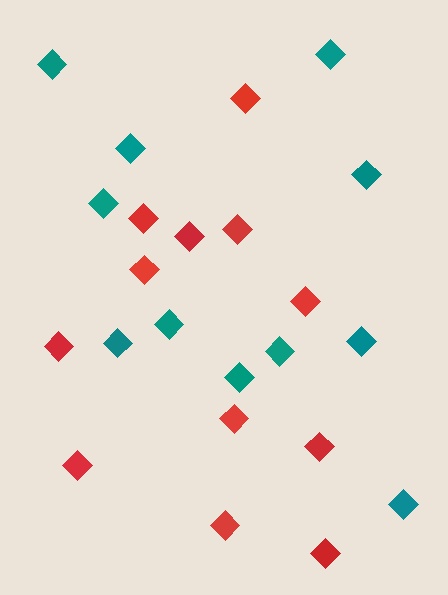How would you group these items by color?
There are 2 groups: one group of red diamonds (12) and one group of teal diamonds (11).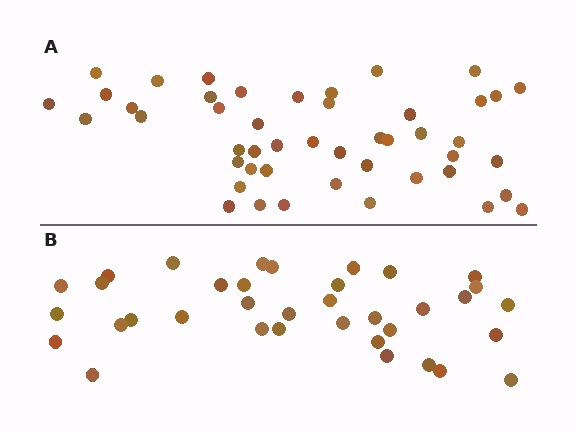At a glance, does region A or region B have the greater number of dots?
Region A (the top region) has more dots.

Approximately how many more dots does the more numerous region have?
Region A has roughly 12 or so more dots than region B.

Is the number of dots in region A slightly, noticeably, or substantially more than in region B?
Region A has noticeably more, but not dramatically so. The ratio is roughly 1.3 to 1.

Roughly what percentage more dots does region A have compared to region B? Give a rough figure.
About 30% more.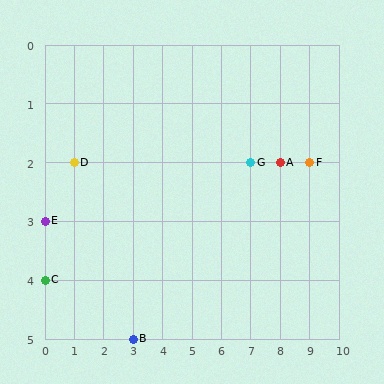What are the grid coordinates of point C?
Point C is at grid coordinates (0, 4).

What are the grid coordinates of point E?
Point E is at grid coordinates (0, 3).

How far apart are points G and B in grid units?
Points G and B are 4 columns and 3 rows apart (about 5.0 grid units diagonally).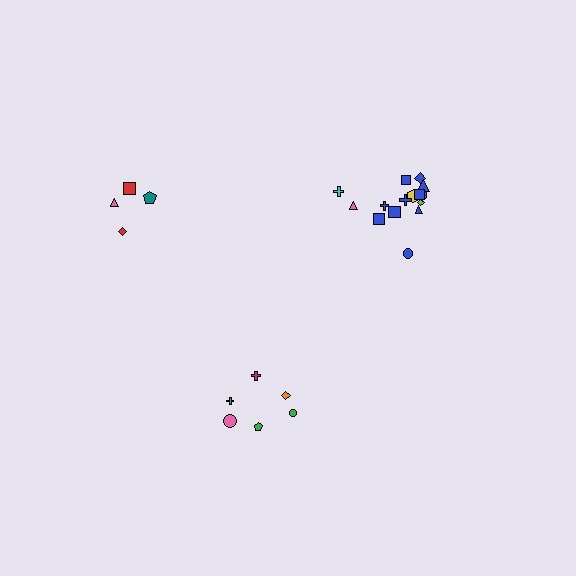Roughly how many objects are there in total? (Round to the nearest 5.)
Roughly 25 objects in total.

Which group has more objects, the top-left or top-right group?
The top-right group.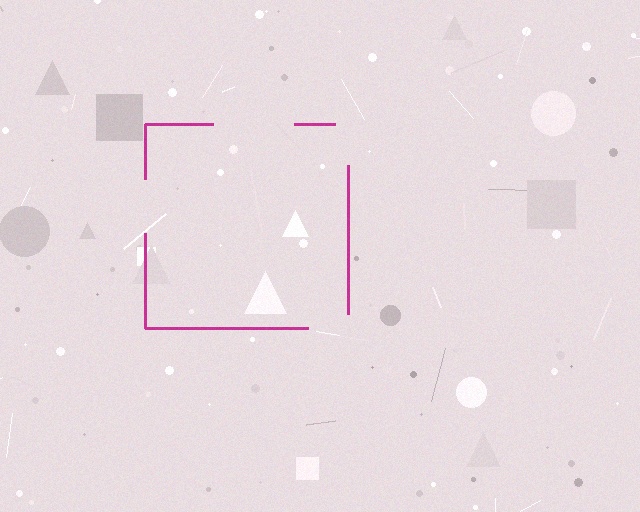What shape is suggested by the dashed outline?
The dashed outline suggests a square.